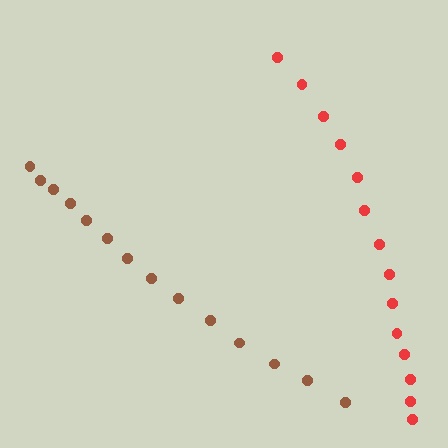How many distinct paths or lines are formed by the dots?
There are 2 distinct paths.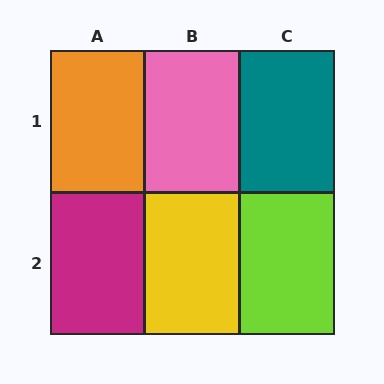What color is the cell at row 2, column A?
Magenta.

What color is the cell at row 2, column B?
Yellow.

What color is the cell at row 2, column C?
Lime.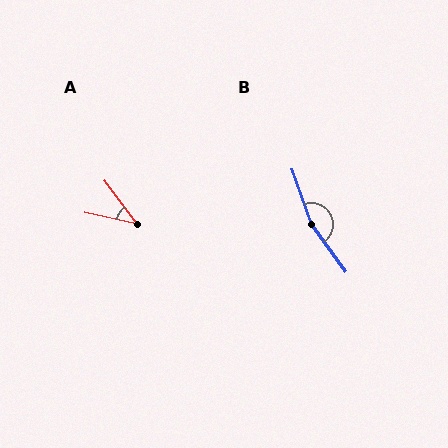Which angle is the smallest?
A, at approximately 41 degrees.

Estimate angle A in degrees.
Approximately 41 degrees.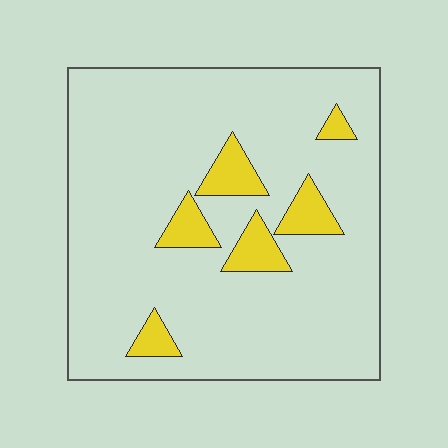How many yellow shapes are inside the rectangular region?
6.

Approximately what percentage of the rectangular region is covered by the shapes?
Approximately 10%.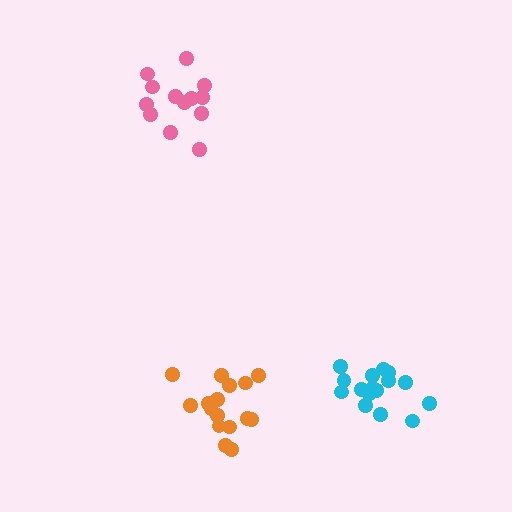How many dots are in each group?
Group 1: 14 dots, Group 2: 16 dots, Group 3: 16 dots (46 total).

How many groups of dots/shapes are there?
There are 3 groups.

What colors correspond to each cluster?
The clusters are colored: pink, cyan, orange.